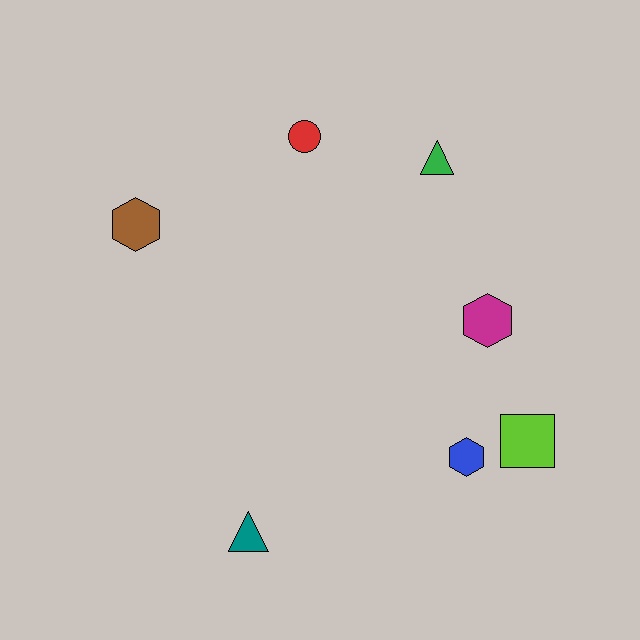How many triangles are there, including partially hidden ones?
There are 2 triangles.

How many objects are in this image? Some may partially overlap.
There are 7 objects.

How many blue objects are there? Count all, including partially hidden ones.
There is 1 blue object.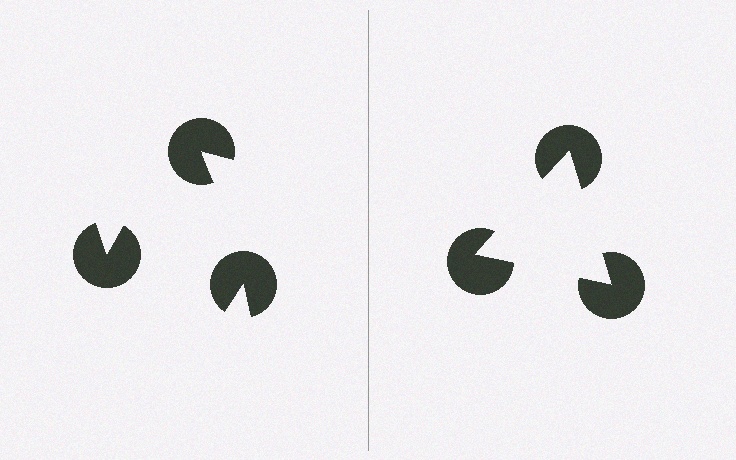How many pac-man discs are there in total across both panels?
6 — 3 on each side.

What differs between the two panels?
The pac-man discs are positioned identically on both sides; only the wedge orientations differ. On the right they align to a triangle; on the left they are misaligned.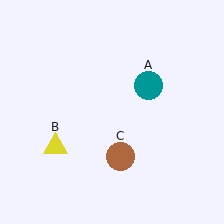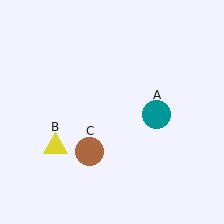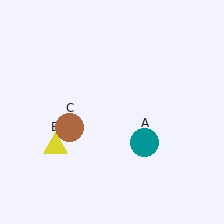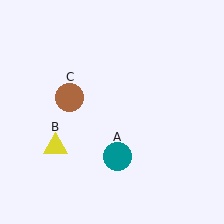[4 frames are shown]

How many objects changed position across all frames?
2 objects changed position: teal circle (object A), brown circle (object C).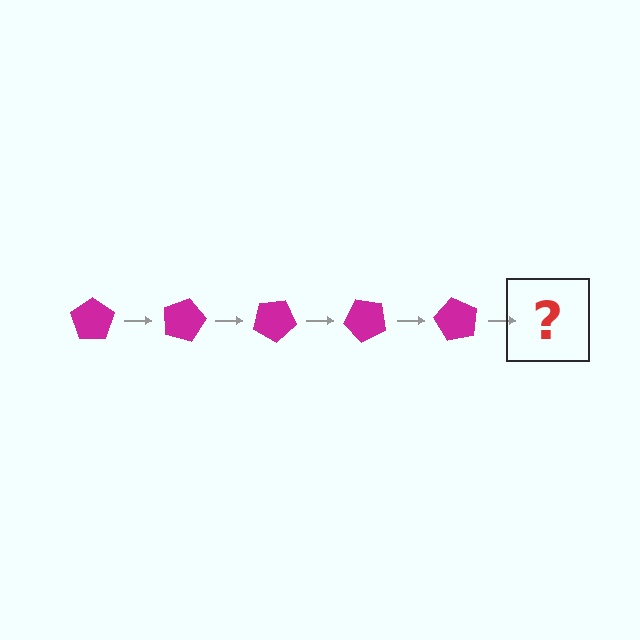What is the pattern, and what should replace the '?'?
The pattern is that the pentagon rotates 15 degrees each step. The '?' should be a magenta pentagon rotated 75 degrees.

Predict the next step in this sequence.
The next step is a magenta pentagon rotated 75 degrees.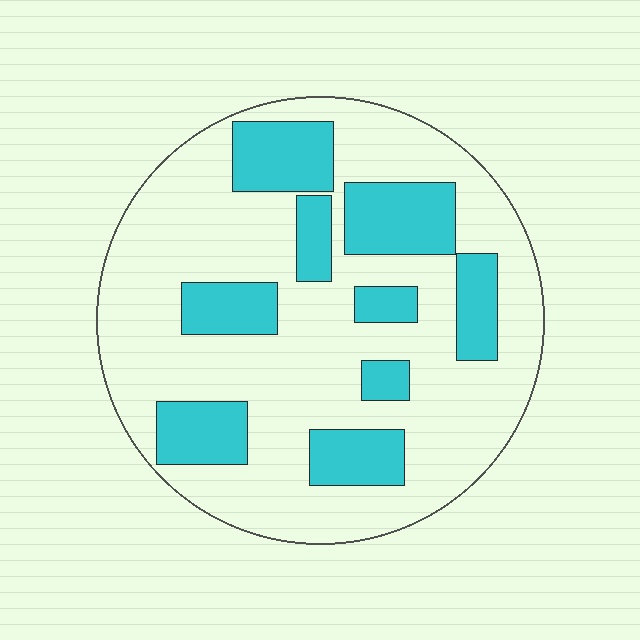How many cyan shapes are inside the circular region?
9.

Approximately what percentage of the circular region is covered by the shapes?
Approximately 30%.